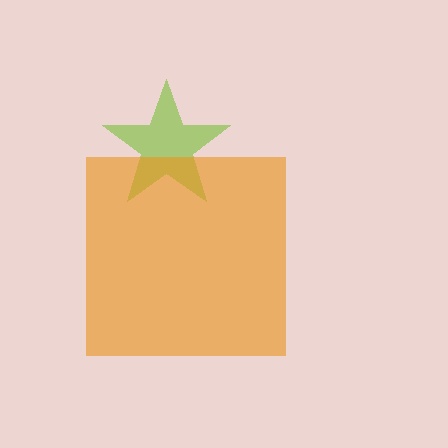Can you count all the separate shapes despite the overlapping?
Yes, there are 2 separate shapes.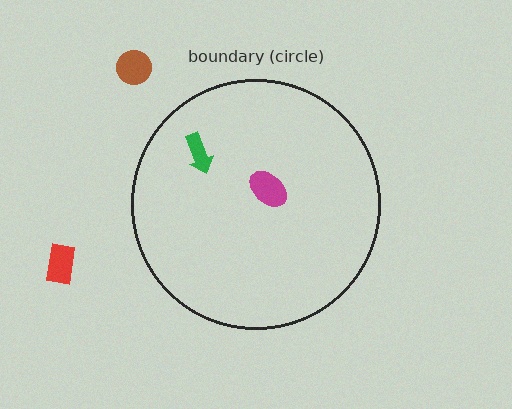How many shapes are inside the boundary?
2 inside, 2 outside.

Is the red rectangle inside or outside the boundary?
Outside.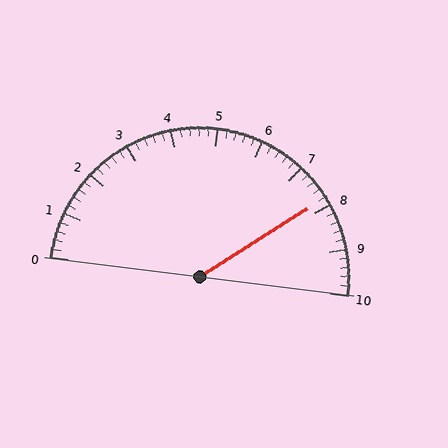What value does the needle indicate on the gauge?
The needle indicates approximately 7.8.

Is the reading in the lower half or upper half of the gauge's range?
The reading is in the upper half of the range (0 to 10).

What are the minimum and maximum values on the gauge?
The gauge ranges from 0 to 10.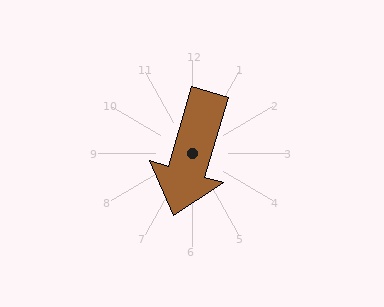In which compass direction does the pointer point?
South.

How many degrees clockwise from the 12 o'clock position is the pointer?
Approximately 197 degrees.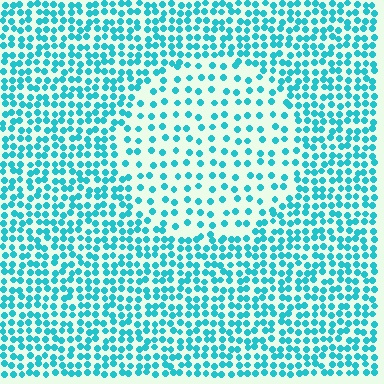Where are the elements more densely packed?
The elements are more densely packed outside the circle boundary.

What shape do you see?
I see a circle.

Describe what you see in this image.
The image contains small cyan elements arranged at two different densities. A circle-shaped region is visible where the elements are less densely packed than the surrounding area.